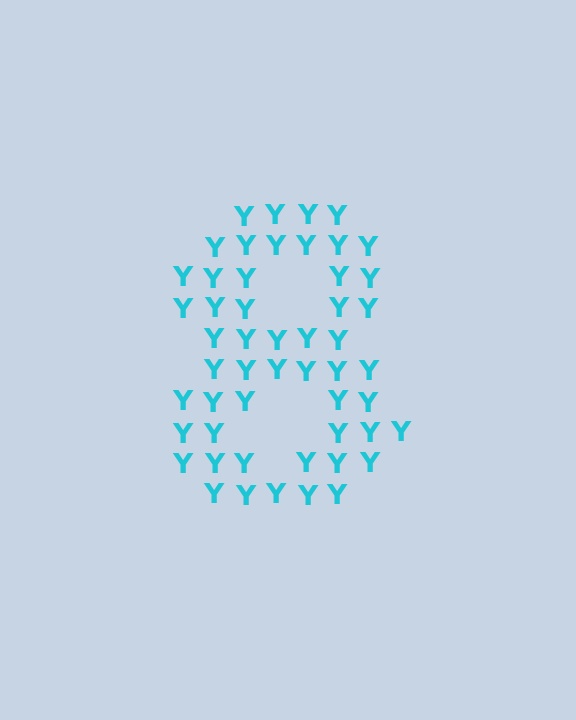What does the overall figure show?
The overall figure shows the digit 8.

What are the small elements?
The small elements are letter Y's.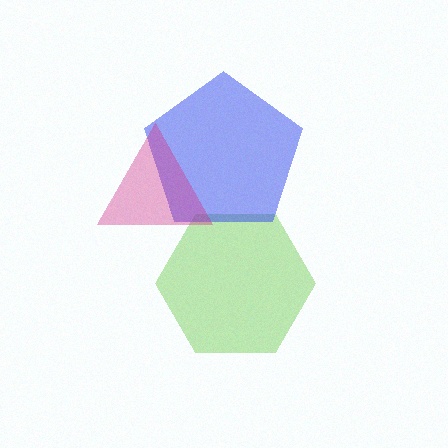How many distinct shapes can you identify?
There are 3 distinct shapes: a lime hexagon, a blue pentagon, a magenta triangle.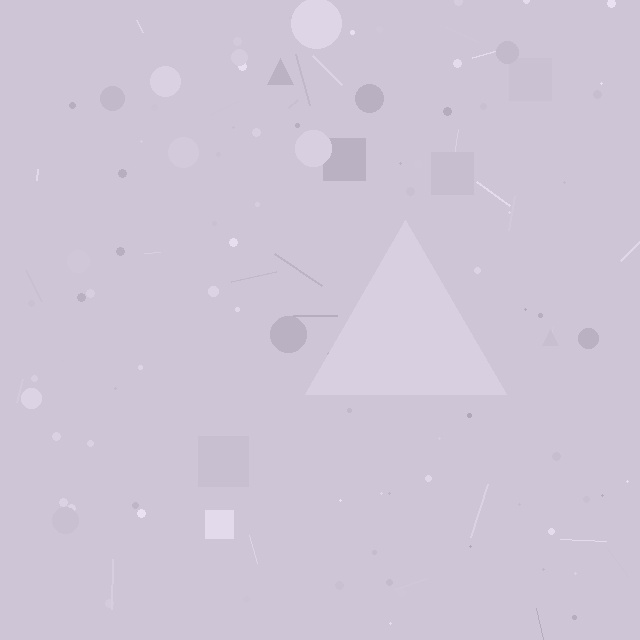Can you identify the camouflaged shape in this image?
The camouflaged shape is a triangle.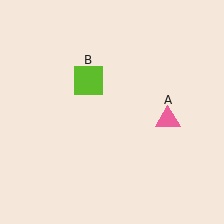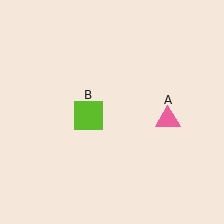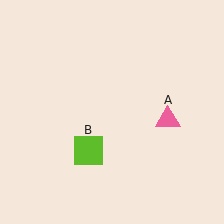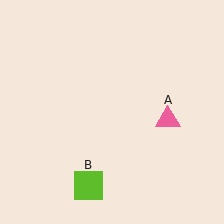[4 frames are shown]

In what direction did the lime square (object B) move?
The lime square (object B) moved down.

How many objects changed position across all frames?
1 object changed position: lime square (object B).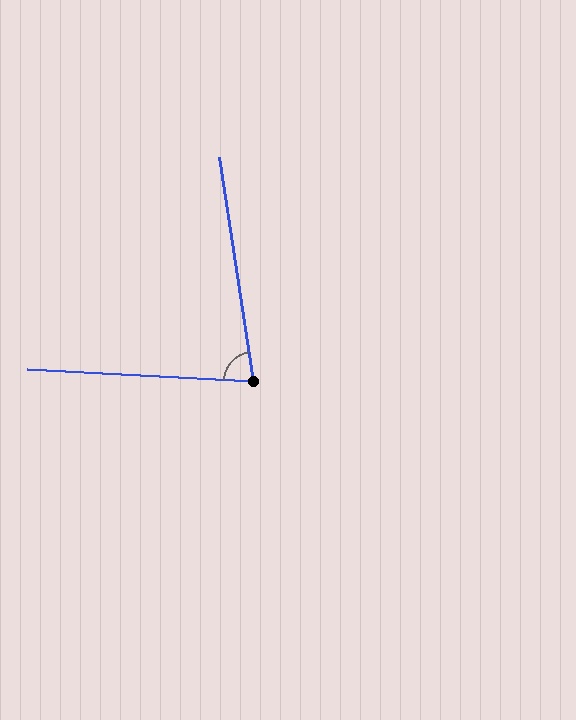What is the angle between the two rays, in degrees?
Approximately 78 degrees.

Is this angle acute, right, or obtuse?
It is acute.